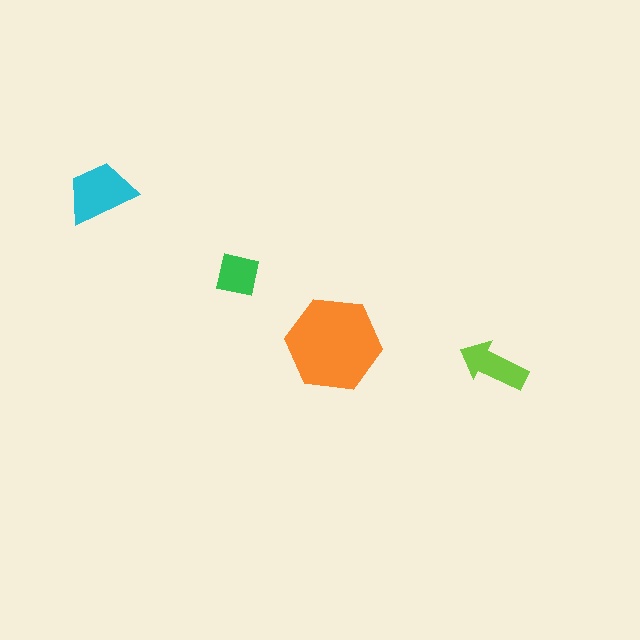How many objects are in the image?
There are 4 objects in the image.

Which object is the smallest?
The green square.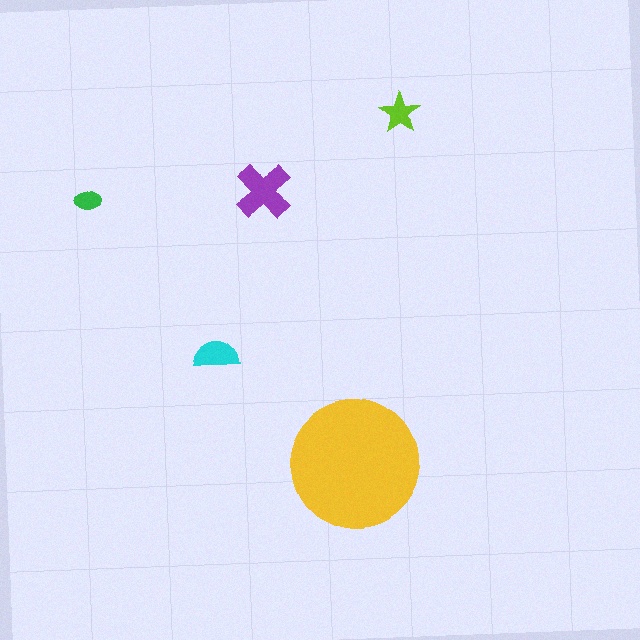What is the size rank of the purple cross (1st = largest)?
2nd.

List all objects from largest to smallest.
The yellow circle, the purple cross, the cyan semicircle, the lime star, the green ellipse.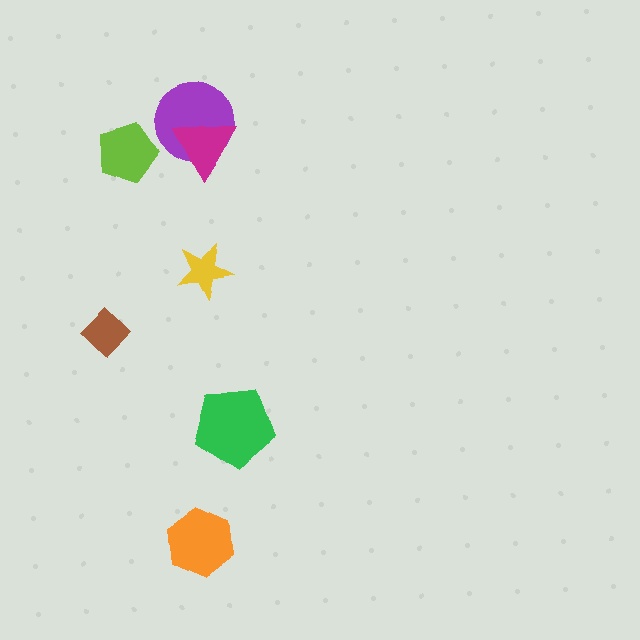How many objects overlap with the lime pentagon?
0 objects overlap with the lime pentagon.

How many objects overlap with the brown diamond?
0 objects overlap with the brown diamond.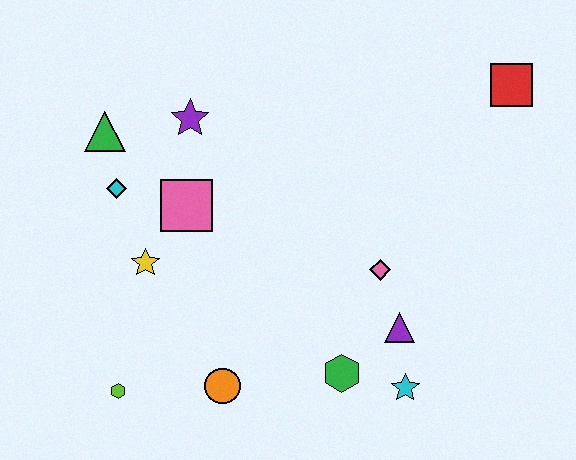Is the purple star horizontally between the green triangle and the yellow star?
No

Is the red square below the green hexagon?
No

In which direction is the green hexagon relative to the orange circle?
The green hexagon is to the right of the orange circle.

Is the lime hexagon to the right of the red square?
No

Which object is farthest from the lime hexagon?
The red square is farthest from the lime hexagon.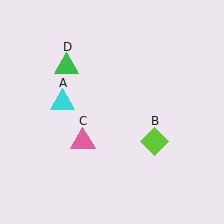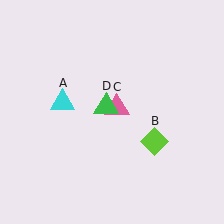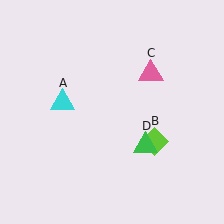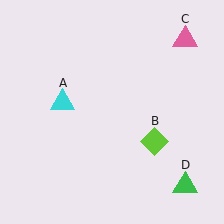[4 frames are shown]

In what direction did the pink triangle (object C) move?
The pink triangle (object C) moved up and to the right.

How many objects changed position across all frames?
2 objects changed position: pink triangle (object C), green triangle (object D).